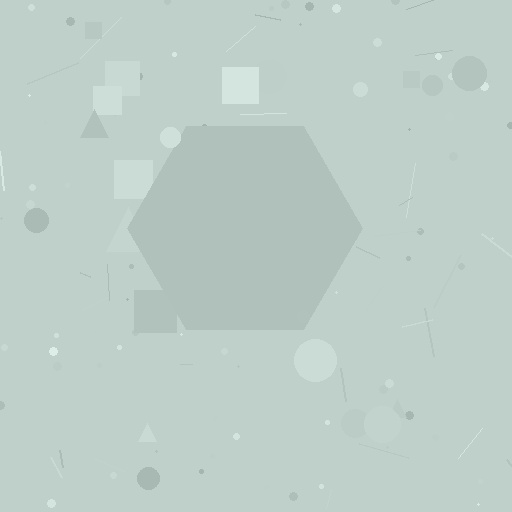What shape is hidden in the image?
A hexagon is hidden in the image.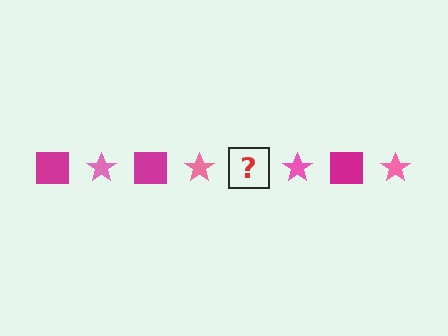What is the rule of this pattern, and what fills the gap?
The rule is that the pattern alternates between magenta square and pink star. The gap should be filled with a magenta square.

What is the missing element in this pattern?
The missing element is a magenta square.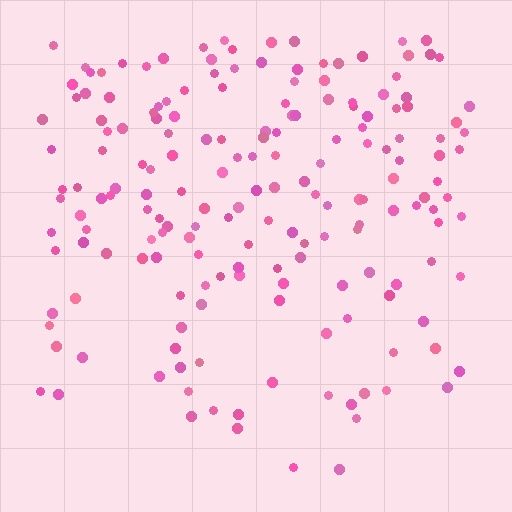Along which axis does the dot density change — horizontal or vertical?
Vertical.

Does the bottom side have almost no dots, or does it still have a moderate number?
Still a moderate number, just noticeably fewer than the top.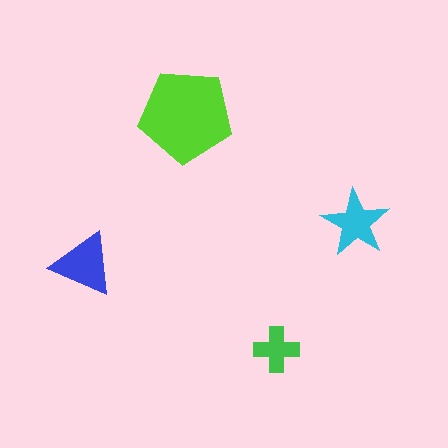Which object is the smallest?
The green cross.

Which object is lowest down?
The green cross is bottommost.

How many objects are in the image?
There are 4 objects in the image.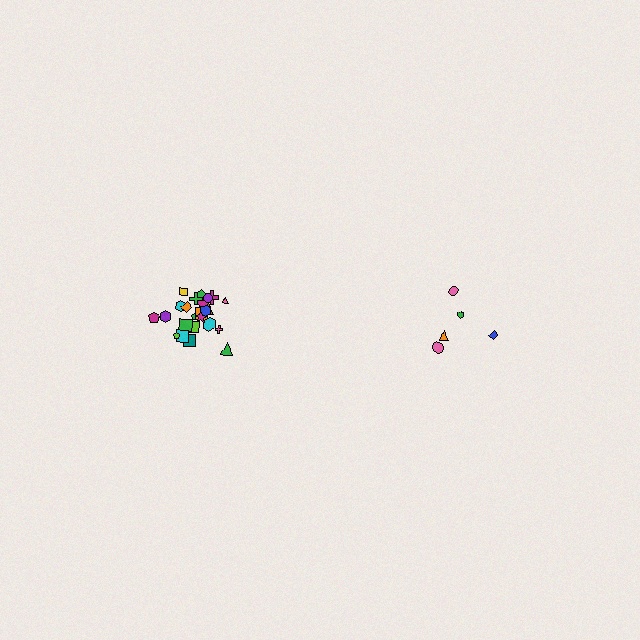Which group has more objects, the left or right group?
The left group.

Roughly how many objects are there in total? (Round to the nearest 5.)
Roughly 30 objects in total.